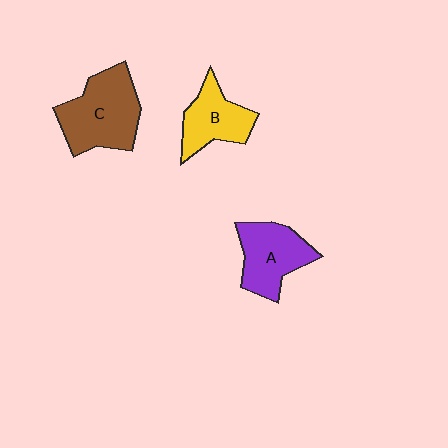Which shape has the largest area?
Shape C (brown).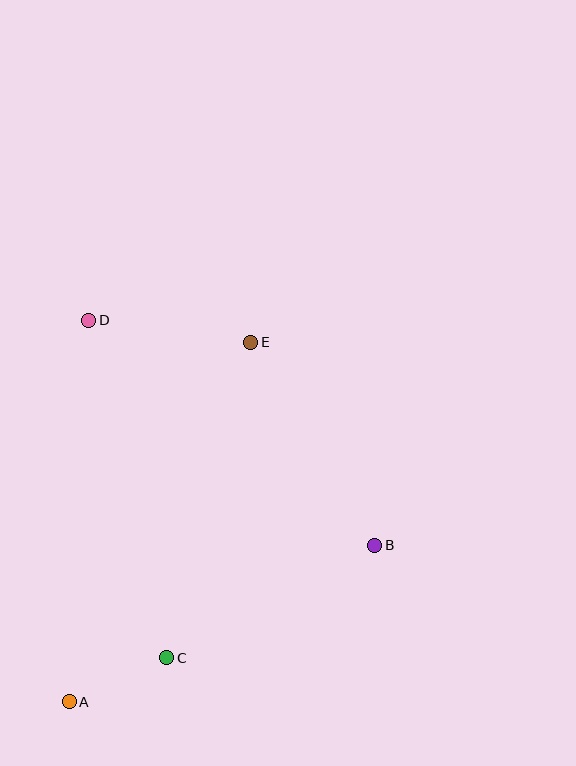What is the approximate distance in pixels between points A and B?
The distance between A and B is approximately 343 pixels.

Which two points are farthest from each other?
Points A and E are farthest from each other.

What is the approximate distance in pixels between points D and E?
The distance between D and E is approximately 164 pixels.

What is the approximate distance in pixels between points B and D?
The distance between B and D is approximately 364 pixels.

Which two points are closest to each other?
Points A and C are closest to each other.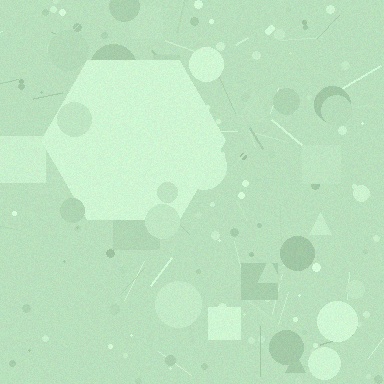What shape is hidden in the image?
A hexagon is hidden in the image.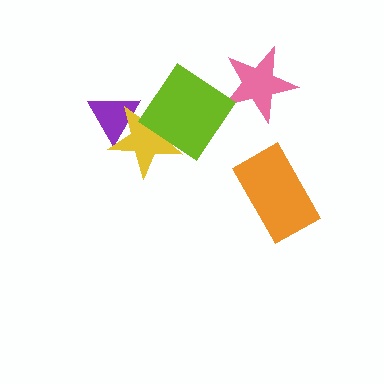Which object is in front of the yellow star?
The lime diamond is in front of the yellow star.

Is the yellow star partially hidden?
Yes, it is partially covered by another shape.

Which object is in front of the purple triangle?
The yellow star is in front of the purple triangle.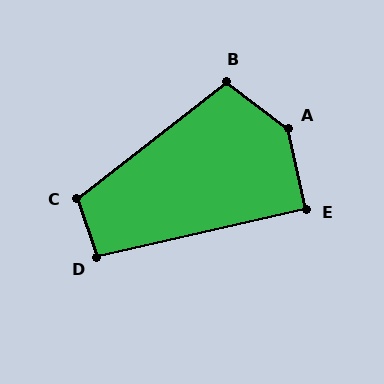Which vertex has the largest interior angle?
A, at approximately 139 degrees.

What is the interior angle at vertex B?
Approximately 105 degrees (obtuse).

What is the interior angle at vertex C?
Approximately 109 degrees (obtuse).